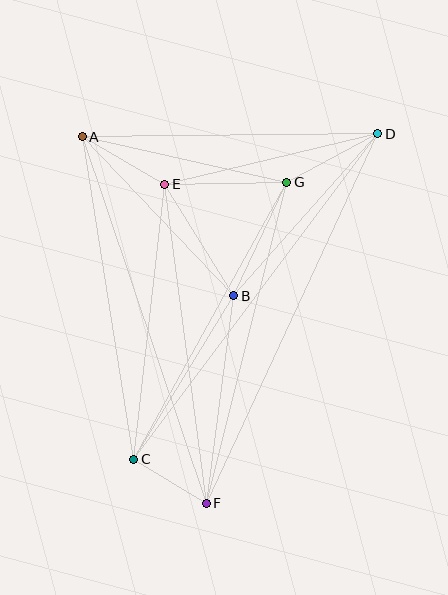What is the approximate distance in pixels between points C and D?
The distance between C and D is approximately 407 pixels.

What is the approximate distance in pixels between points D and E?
The distance between D and E is approximately 219 pixels.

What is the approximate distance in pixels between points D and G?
The distance between D and G is approximately 103 pixels.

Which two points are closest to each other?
Points C and F are closest to each other.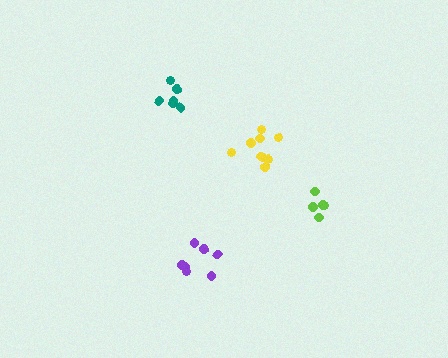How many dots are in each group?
Group 1: 5 dots, Group 2: 6 dots, Group 3: 7 dots, Group 4: 9 dots (27 total).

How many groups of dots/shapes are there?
There are 4 groups.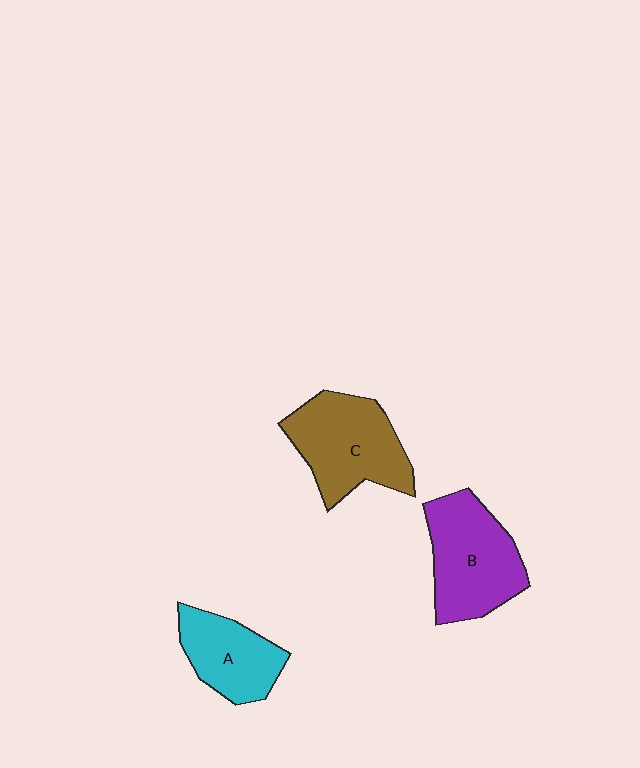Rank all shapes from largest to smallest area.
From largest to smallest: C (brown), B (purple), A (cyan).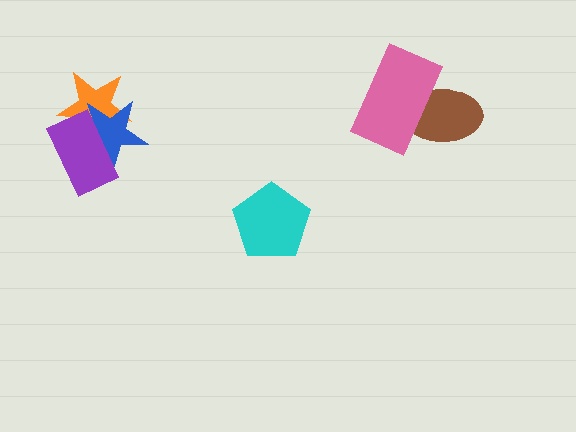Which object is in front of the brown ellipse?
The pink rectangle is in front of the brown ellipse.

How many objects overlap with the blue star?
2 objects overlap with the blue star.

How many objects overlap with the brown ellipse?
1 object overlaps with the brown ellipse.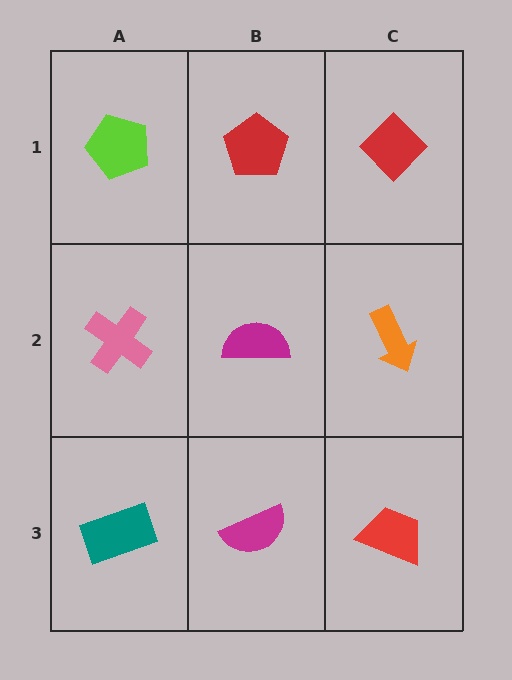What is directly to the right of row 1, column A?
A red pentagon.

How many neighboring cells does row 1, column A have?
2.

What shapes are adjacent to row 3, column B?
A magenta semicircle (row 2, column B), a teal rectangle (row 3, column A), a red trapezoid (row 3, column C).